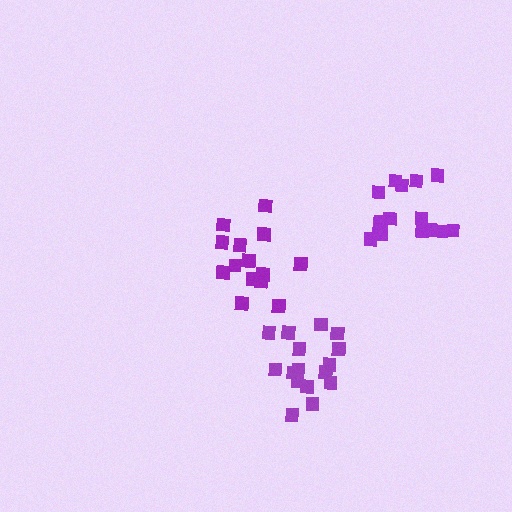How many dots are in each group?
Group 1: 16 dots, Group 2: 14 dots, Group 3: 16 dots (46 total).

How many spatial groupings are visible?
There are 3 spatial groupings.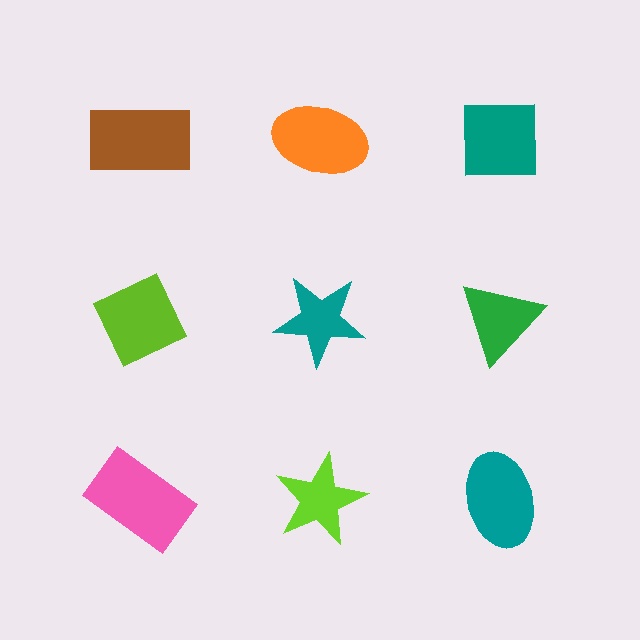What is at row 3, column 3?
A teal ellipse.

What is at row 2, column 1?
A lime diamond.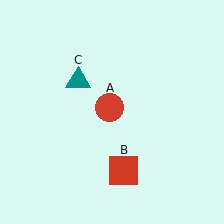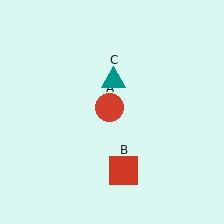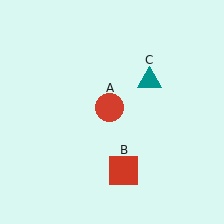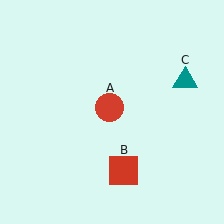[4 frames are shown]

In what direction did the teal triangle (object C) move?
The teal triangle (object C) moved right.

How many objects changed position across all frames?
1 object changed position: teal triangle (object C).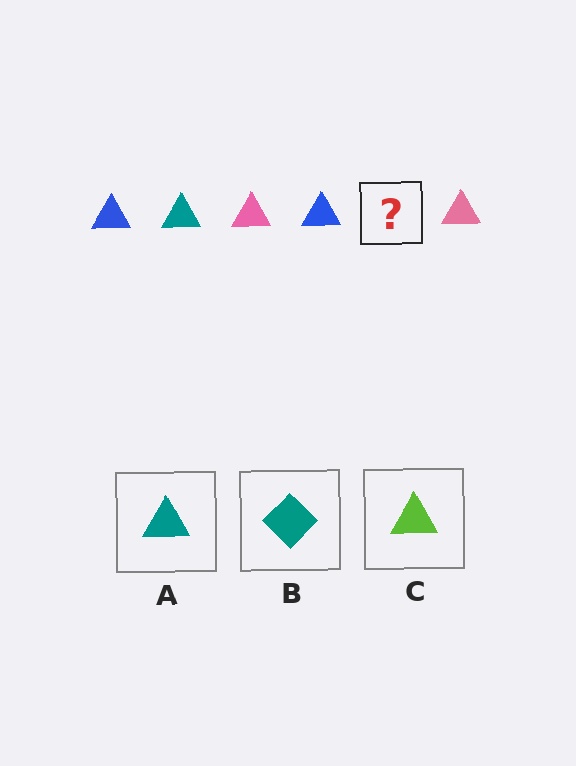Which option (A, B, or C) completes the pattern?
A.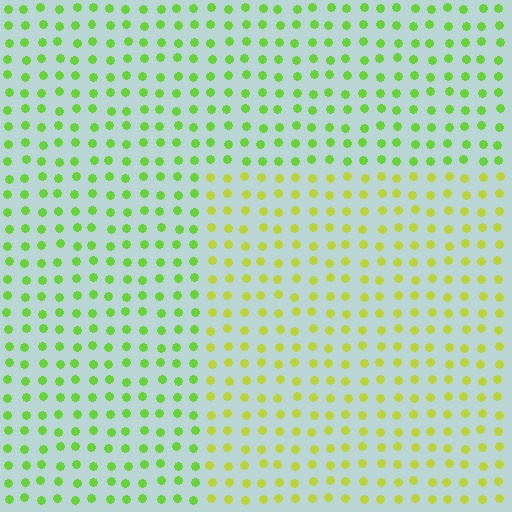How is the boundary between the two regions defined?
The boundary is defined purely by a slight shift in hue (about 33 degrees). Spacing, size, and orientation are identical on both sides.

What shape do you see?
I see a rectangle.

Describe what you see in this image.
The image is filled with small lime elements in a uniform arrangement. A rectangle-shaped region is visible where the elements are tinted to a slightly different hue, forming a subtle color boundary.